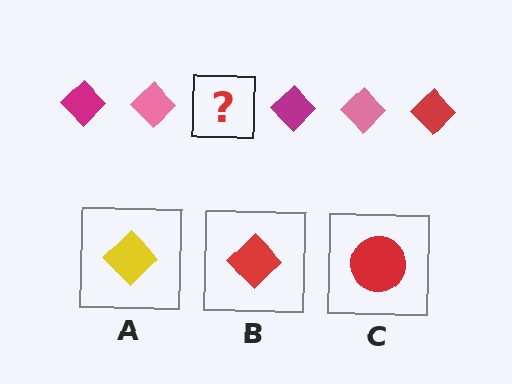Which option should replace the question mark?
Option B.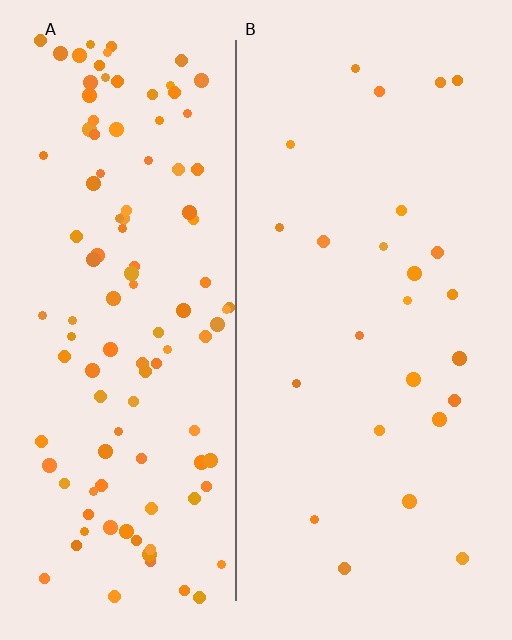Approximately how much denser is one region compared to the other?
Approximately 4.5× — region A over region B.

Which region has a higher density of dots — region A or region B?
A (the left).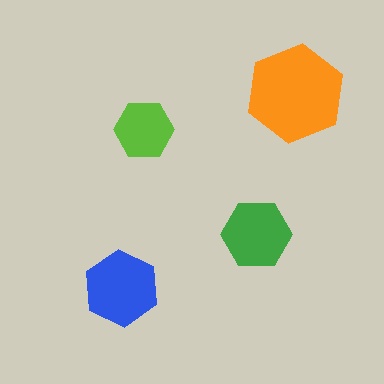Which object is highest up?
The orange hexagon is topmost.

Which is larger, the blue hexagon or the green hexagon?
The blue one.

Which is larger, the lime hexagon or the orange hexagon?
The orange one.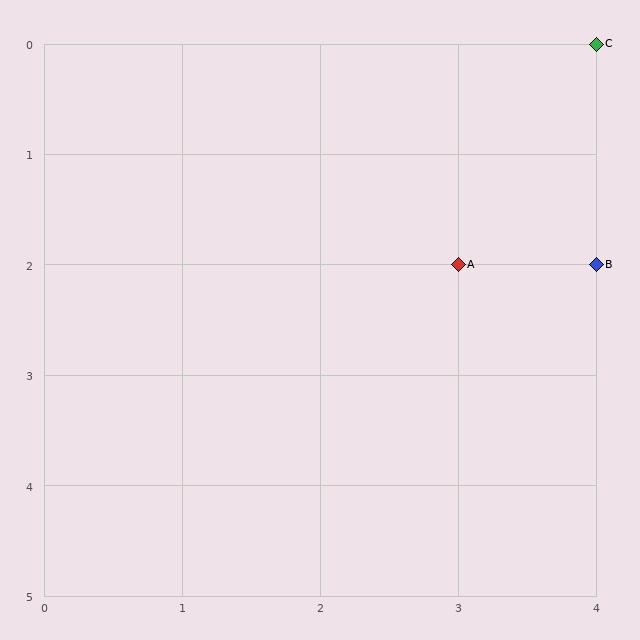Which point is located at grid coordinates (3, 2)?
Point A is at (3, 2).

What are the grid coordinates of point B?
Point B is at grid coordinates (4, 2).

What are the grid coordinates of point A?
Point A is at grid coordinates (3, 2).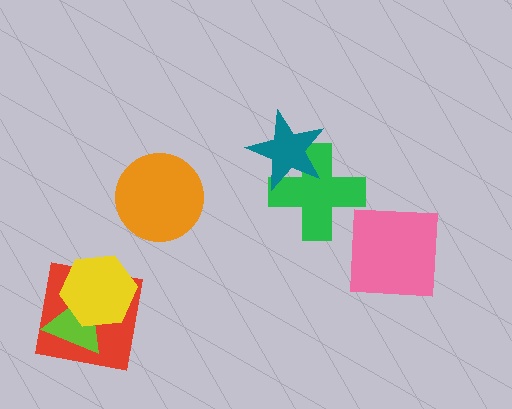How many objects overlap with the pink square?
0 objects overlap with the pink square.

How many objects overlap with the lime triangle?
2 objects overlap with the lime triangle.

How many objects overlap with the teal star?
1 object overlaps with the teal star.